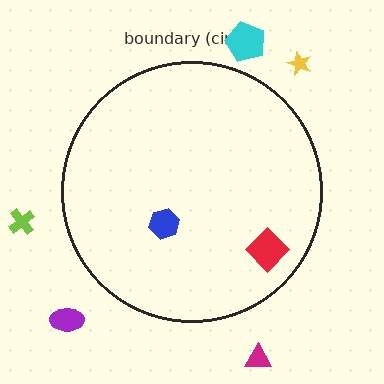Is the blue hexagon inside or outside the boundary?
Inside.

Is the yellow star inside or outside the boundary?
Outside.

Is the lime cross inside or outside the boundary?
Outside.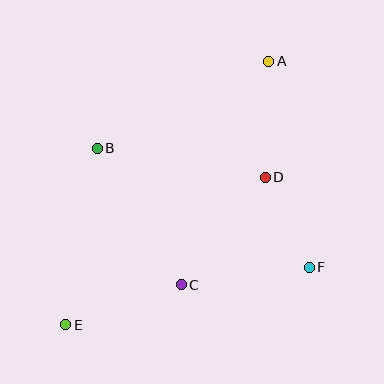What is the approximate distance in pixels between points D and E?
The distance between D and E is approximately 248 pixels.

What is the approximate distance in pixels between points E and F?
The distance between E and F is approximately 250 pixels.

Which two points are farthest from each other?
Points A and E are farthest from each other.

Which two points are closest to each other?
Points D and F are closest to each other.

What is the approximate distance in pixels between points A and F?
The distance between A and F is approximately 210 pixels.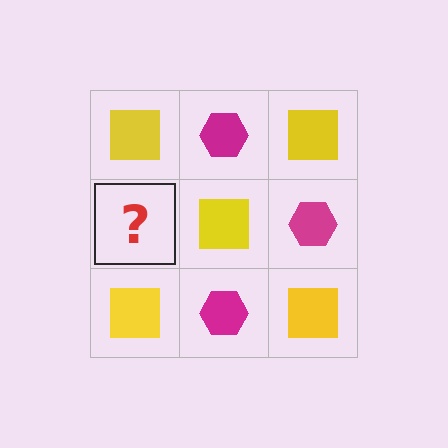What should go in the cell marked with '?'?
The missing cell should contain a magenta hexagon.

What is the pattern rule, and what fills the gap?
The rule is that it alternates yellow square and magenta hexagon in a checkerboard pattern. The gap should be filled with a magenta hexagon.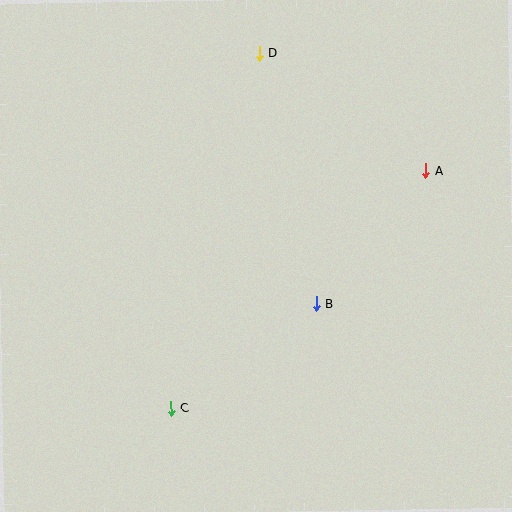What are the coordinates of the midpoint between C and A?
The midpoint between C and A is at (298, 290).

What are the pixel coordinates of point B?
Point B is at (316, 304).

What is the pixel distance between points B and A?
The distance between B and A is 172 pixels.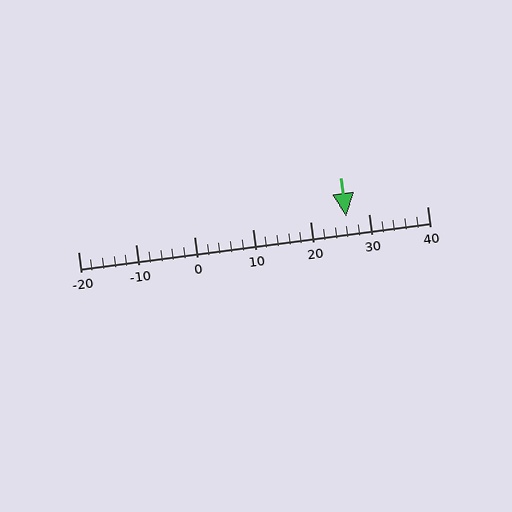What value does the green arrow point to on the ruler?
The green arrow points to approximately 26.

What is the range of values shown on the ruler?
The ruler shows values from -20 to 40.